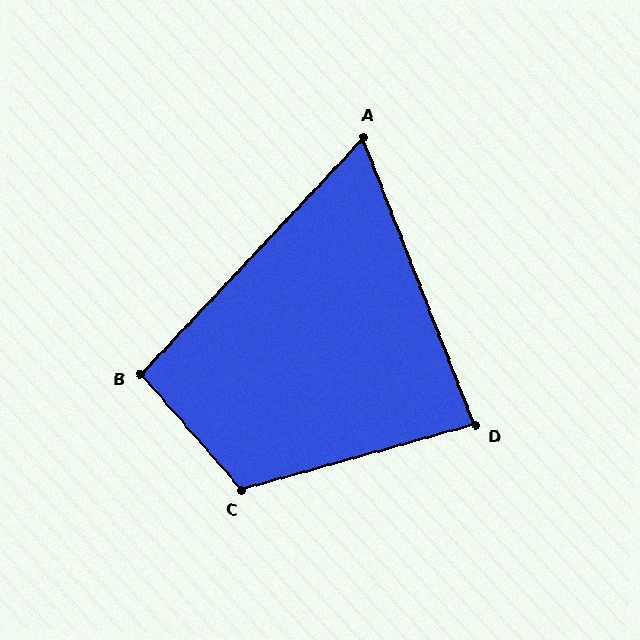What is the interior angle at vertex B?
Approximately 96 degrees (obtuse).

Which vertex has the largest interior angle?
C, at approximately 115 degrees.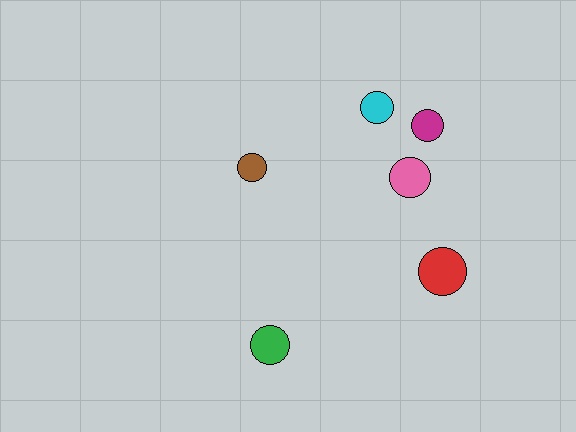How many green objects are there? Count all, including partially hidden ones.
There is 1 green object.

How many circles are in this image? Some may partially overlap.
There are 6 circles.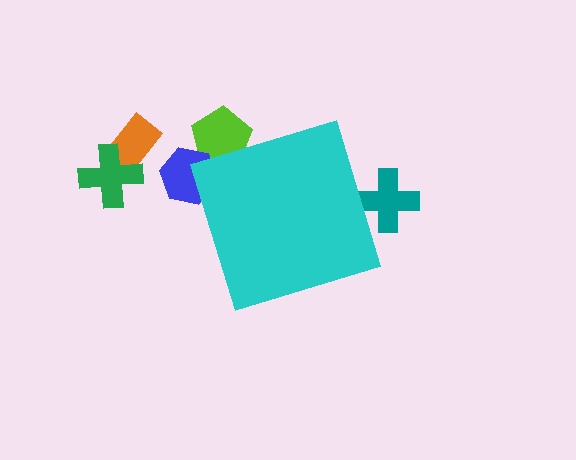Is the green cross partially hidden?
No, the green cross is fully visible.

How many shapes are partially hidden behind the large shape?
3 shapes are partially hidden.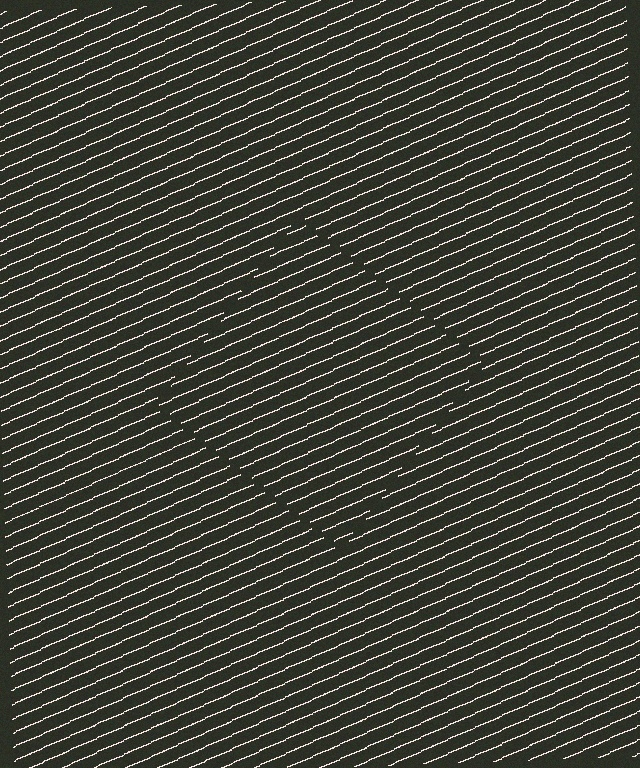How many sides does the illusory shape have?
4 sides — the line-ends trace a square.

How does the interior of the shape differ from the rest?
The interior of the shape contains the same grating, shifted by half a period — the contour is defined by the phase discontinuity where line-ends from the inner and outer gratings abut.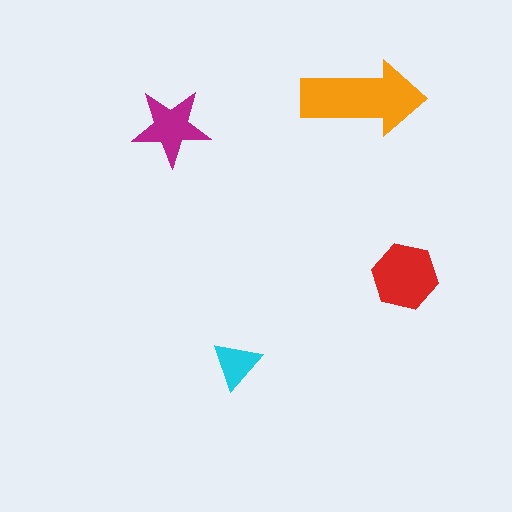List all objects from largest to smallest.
The orange arrow, the red hexagon, the magenta star, the cyan triangle.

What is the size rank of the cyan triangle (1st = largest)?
4th.